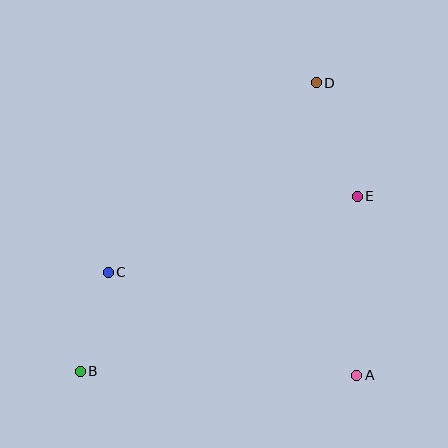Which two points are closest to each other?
Points B and C are closest to each other.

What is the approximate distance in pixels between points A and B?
The distance between A and B is approximately 277 pixels.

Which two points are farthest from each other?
Points B and D are farthest from each other.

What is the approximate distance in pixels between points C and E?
The distance between C and E is approximately 260 pixels.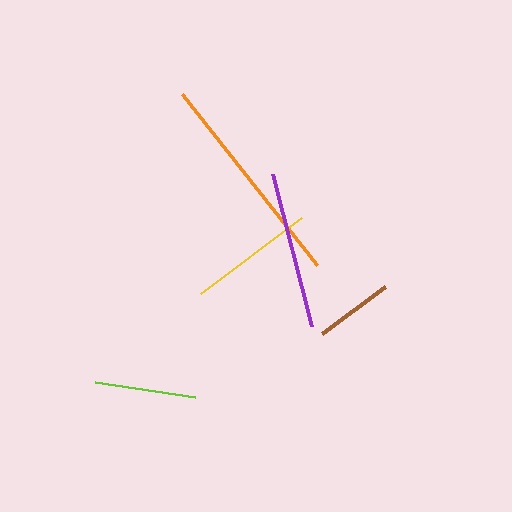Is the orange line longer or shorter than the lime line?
The orange line is longer than the lime line.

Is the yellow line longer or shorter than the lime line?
The yellow line is longer than the lime line.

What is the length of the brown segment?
The brown segment is approximately 79 pixels long.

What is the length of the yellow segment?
The yellow segment is approximately 126 pixels long.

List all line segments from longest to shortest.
From longest to shortest: orange, purple, yellow, lime, brown.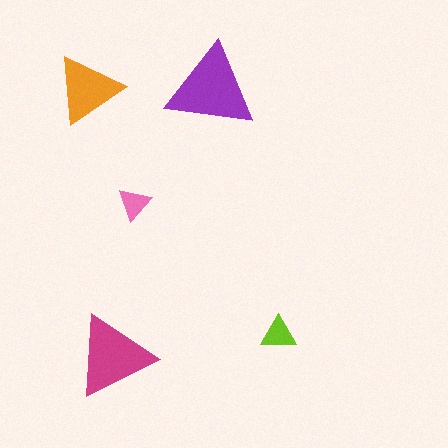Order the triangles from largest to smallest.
the purple one, the magenta one, the orange one, the lime one, the pink one.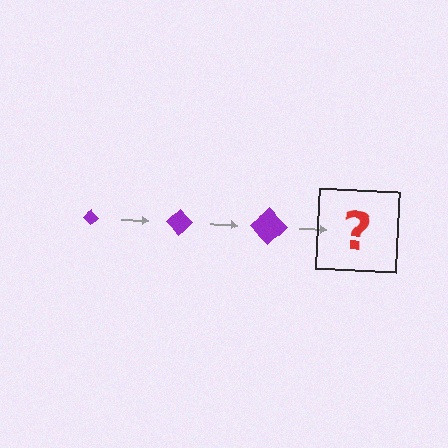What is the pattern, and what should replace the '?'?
The pattern is that the diamond gets progressively larger each step. The '?' should be a purple diamond, larger than the previous one.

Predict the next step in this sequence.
The next step is a purple diamond, larger than the previous one.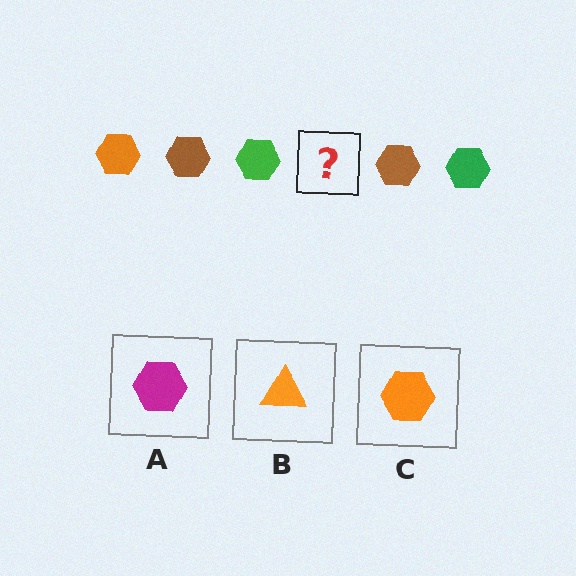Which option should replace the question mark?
Option C.